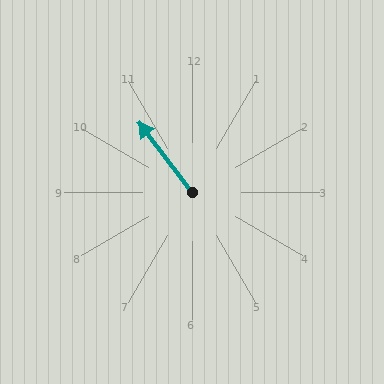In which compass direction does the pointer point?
Northwest.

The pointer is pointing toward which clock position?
Roughly 11 o'clock.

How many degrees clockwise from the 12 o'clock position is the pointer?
Approximately 323 degrees.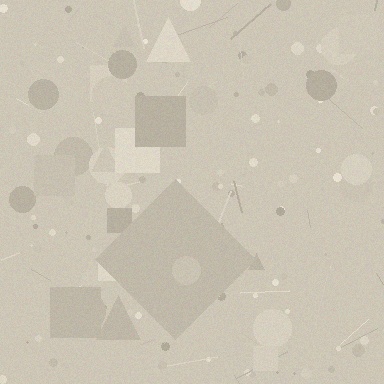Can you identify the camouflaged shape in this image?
The camouflaged shape is a diamond.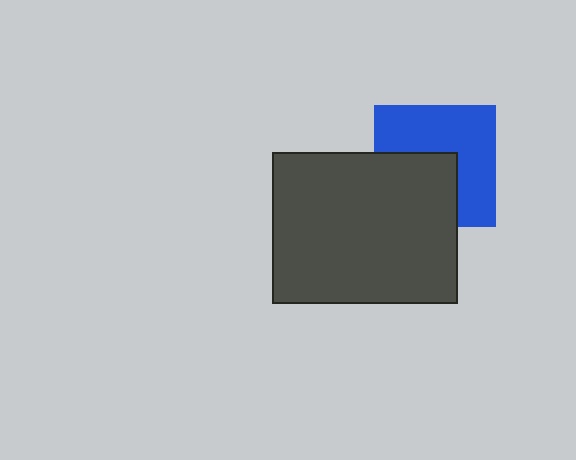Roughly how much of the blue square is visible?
About half of it is visible (roughly 57%).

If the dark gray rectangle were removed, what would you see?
You would see the complete blue square.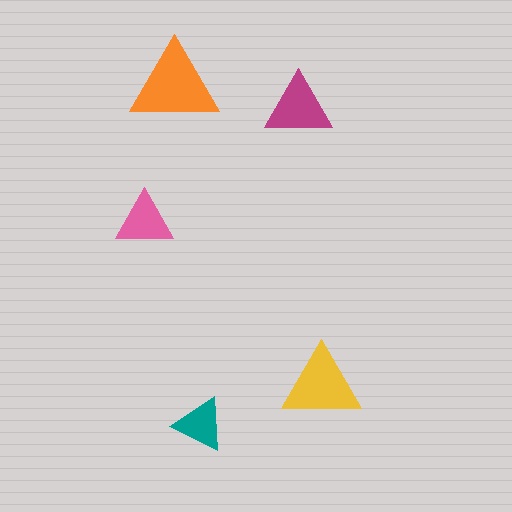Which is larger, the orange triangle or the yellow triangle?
The orange one.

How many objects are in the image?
There are 5 objects in the image.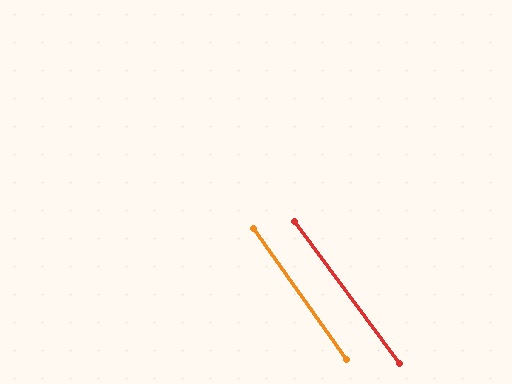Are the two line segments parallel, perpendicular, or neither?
Parallel — their directions differ by only 0.9°.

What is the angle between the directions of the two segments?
Approximately 1 degree.